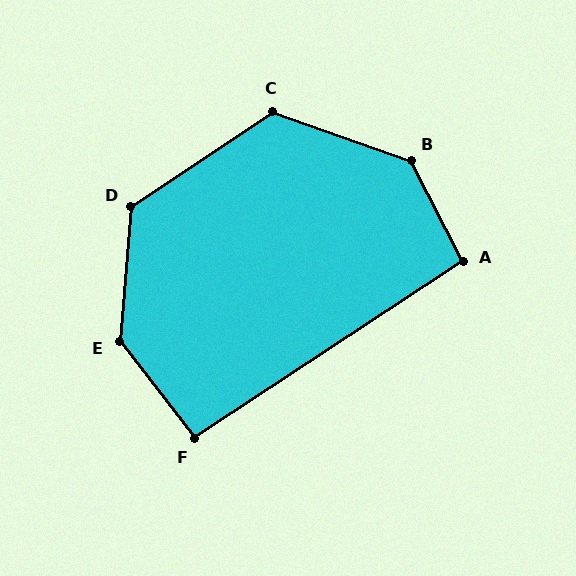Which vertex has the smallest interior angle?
F, at approximately 95 degrees.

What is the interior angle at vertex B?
Approximately 137 degrees (obtuse).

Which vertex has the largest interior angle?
E, at approximately 137 degrees.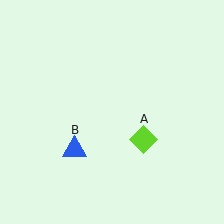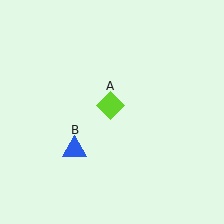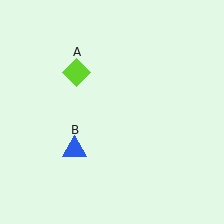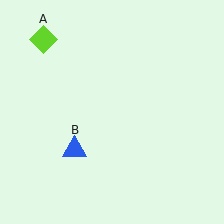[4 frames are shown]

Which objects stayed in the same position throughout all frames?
Blue triangle (object B) remained stationary.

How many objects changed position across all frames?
1 object changed position: lime diamond (object A).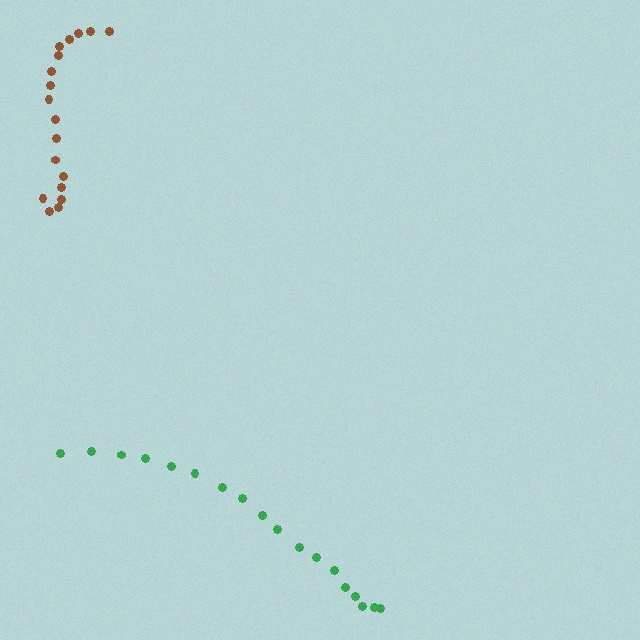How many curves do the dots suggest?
There are 2 distinct paths.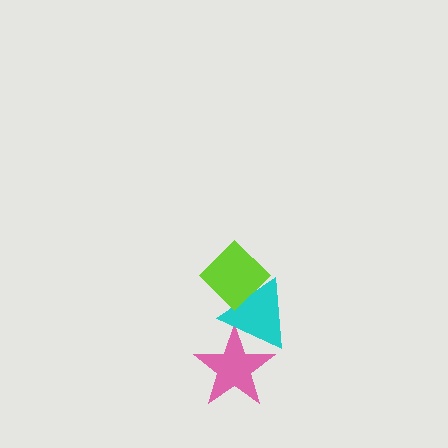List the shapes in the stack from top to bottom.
From top to bottom: the lime diamond, the cyan triangle, the pink star.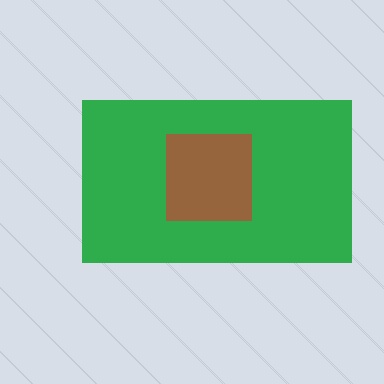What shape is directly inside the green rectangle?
The brown square.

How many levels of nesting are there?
2.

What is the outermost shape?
The green rectangle.